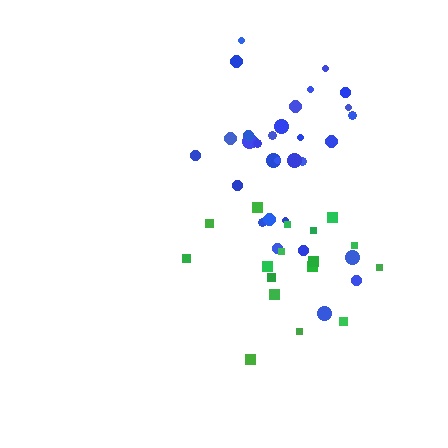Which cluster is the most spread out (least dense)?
Green.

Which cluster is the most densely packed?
Blue.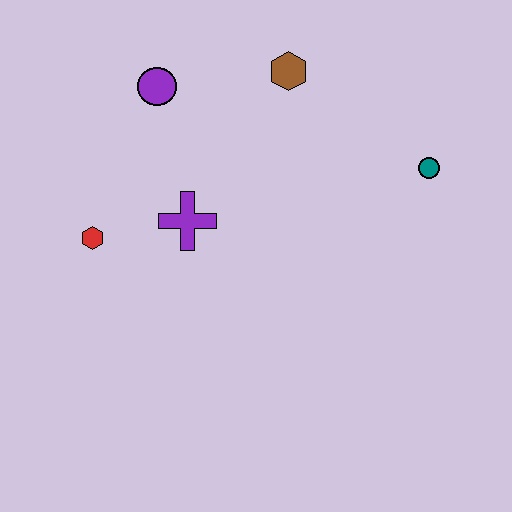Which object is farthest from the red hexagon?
The teal circle is farthest from the red hexagon.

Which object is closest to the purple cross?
The red hexagon is closest to the purple cross.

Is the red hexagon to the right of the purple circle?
No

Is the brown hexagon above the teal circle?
Yes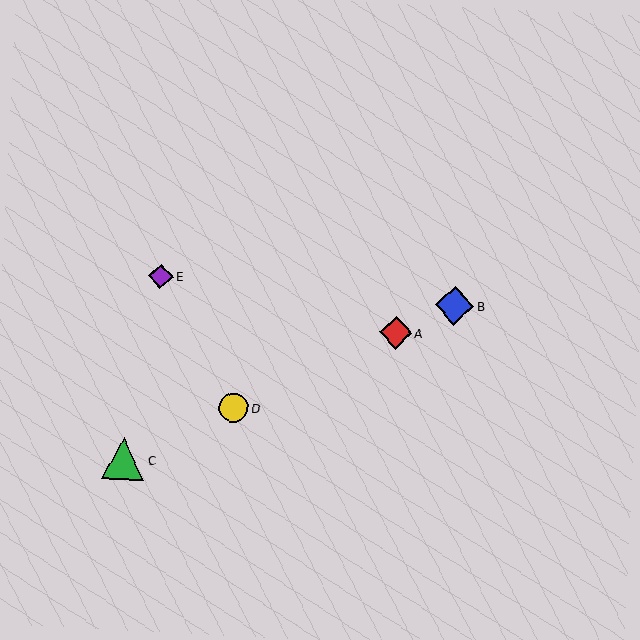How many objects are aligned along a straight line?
4 objects (A, B, C, D) are aligned along a straight line.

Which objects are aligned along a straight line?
Objects A, B, C, D are aligned along a straight line.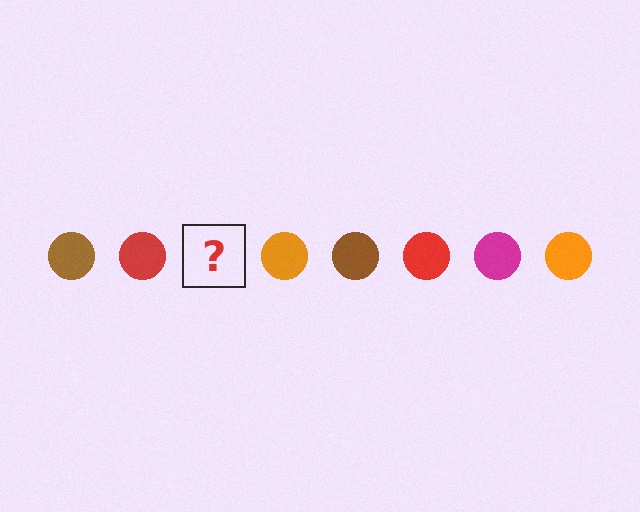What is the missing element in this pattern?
The missing element is a magenta circle.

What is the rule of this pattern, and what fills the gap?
The rule is that the pattern cycles through brown, red, magenta, orange circles. The gap should be filled with a magenta circle.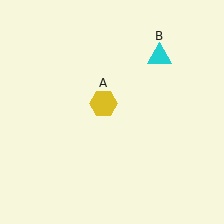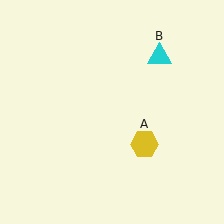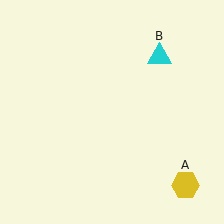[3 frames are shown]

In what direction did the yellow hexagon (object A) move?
The yellow hexagon (object A) moved down and to the right.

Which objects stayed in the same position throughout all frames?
Cyan triangle (object B) remained stationary.